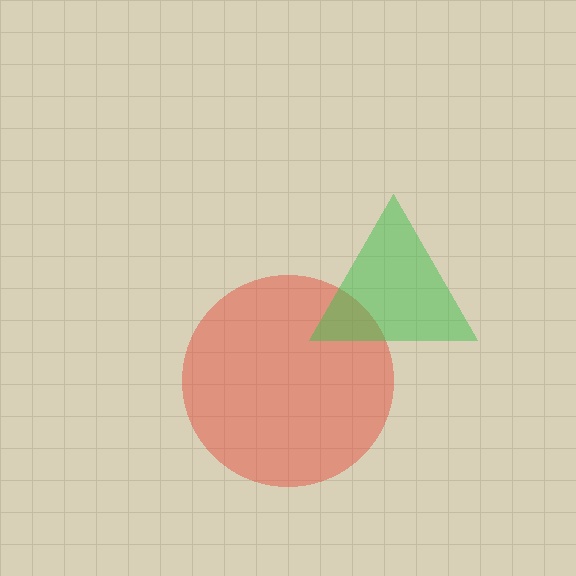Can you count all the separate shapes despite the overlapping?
Yes, there are 2 separate shapes.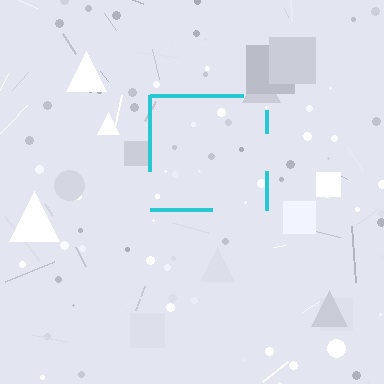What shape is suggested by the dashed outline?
The dashed outline suggests a square.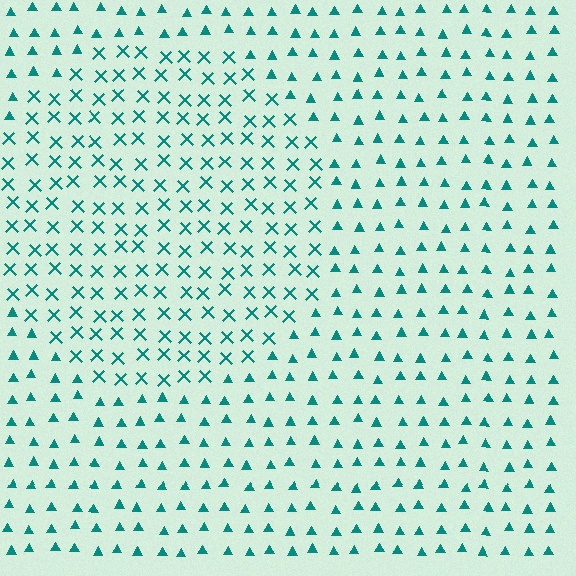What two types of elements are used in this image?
The image uses X marks inside the circle region and triangles outside it.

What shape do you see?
I see a circle.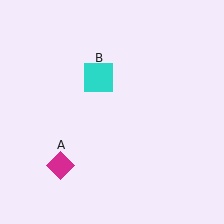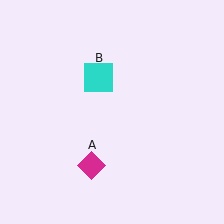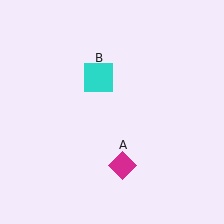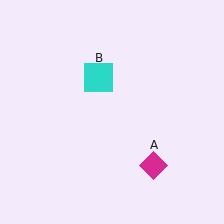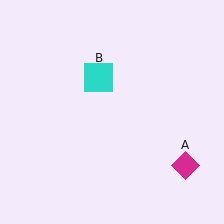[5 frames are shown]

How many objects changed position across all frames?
1 object changed position: magenta diamond (object A).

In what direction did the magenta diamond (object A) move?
The magenta diamond (object A) moved right.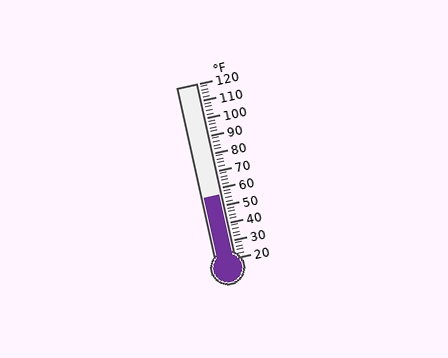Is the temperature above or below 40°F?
The temperature is above 40°F.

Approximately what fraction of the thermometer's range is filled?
The thermometer is filled to approximately 35% of its range.